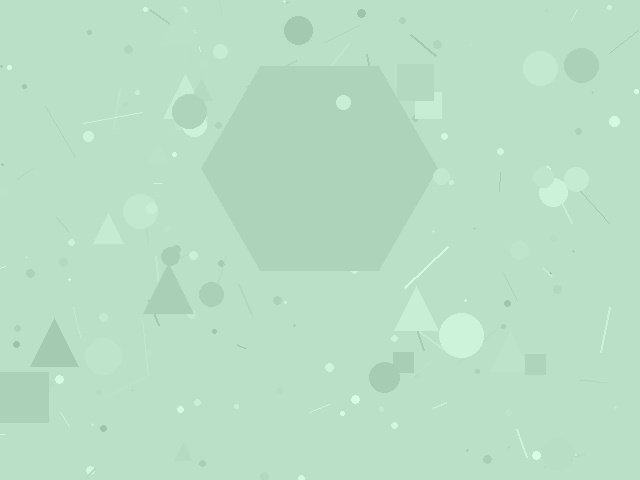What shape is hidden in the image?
A hexagon is hidden in the image.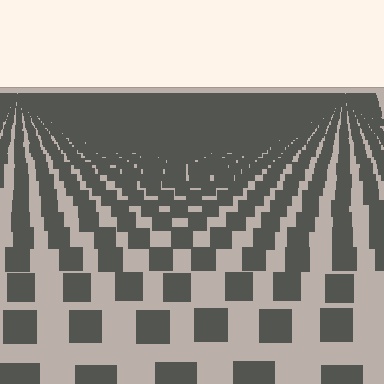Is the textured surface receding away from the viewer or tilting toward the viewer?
The surface is receding away from the viewer. Texture elements get smaller and denser toward the top.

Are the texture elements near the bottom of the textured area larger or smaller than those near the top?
Larger. Near the bottom, elements are closer to the viewer and appear at a bigger on-screen size.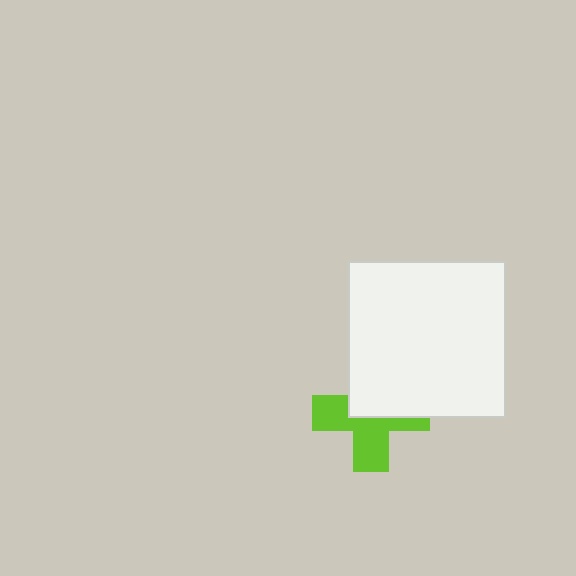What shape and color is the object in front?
The object in front is a white square.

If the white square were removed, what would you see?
You would see the complete lime cross.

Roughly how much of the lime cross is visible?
About half of it is visible (roughly 54%).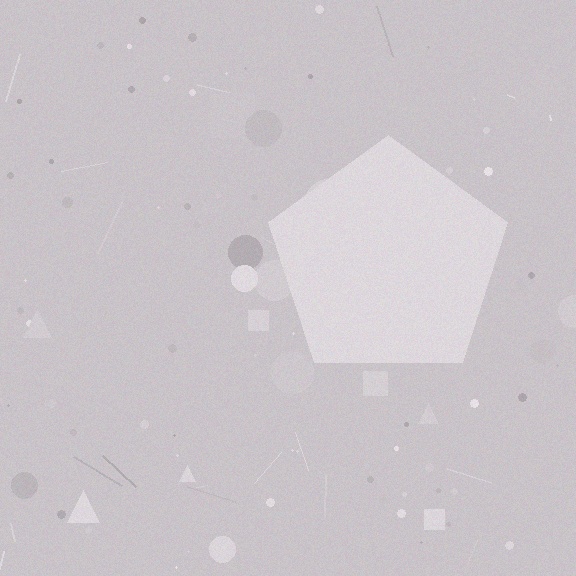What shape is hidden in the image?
A pentagon is hidden in the image.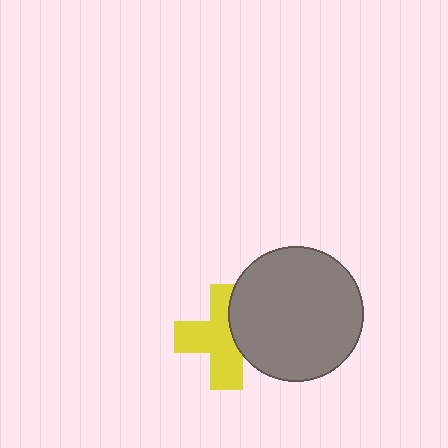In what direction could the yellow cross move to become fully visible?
The yellow cross could move left. That would shift it out from behind the gray circle entirely.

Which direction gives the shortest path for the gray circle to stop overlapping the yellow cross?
Moving right gives the shortest separation.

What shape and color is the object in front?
The object in front is a gray circle.